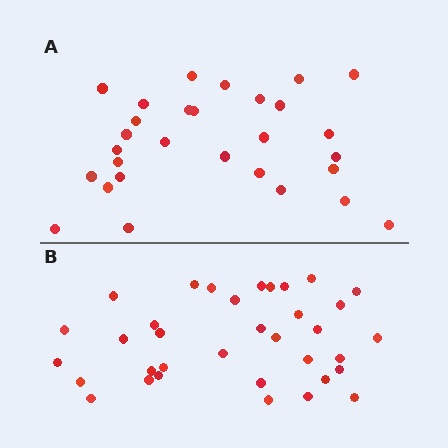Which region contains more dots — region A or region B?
Region B (the bottom region) has more dots.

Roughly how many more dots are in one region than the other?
Region B has about 6 more dots than region A.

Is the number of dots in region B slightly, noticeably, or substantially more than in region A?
Region B has only slightly more — the two regions are fairly close. The ratio is roughly 1.2 to 1.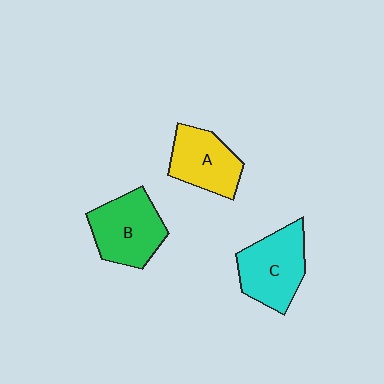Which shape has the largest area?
Shape C (cyan).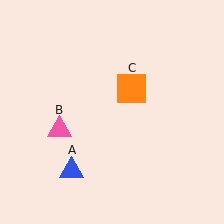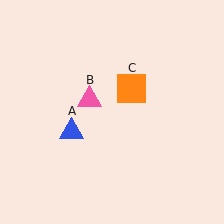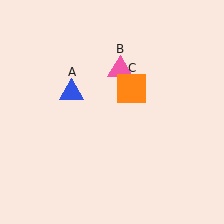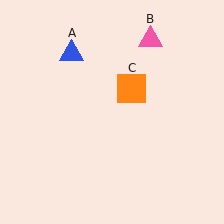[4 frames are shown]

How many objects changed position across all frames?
2 objects changed position: blue triangle (object A), pink triangle (object B).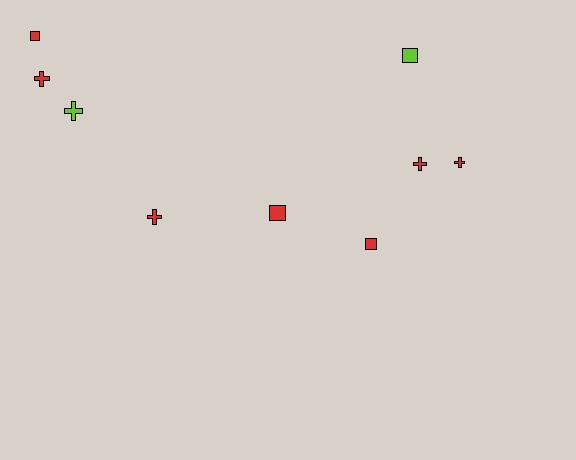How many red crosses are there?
There are 4 red crosses.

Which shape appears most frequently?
Cross, with 5 objects.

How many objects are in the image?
There are 9 objects.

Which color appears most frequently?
Red, with 7 objects.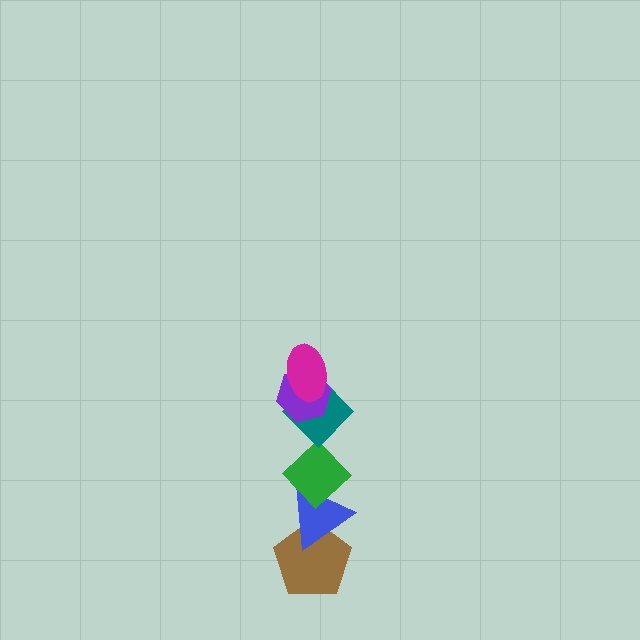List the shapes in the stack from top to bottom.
From top to bottom: the magenta ellipse, the purple hexagon, the teal diamond, the green diamond, the blue triangle, the brown pentagon.